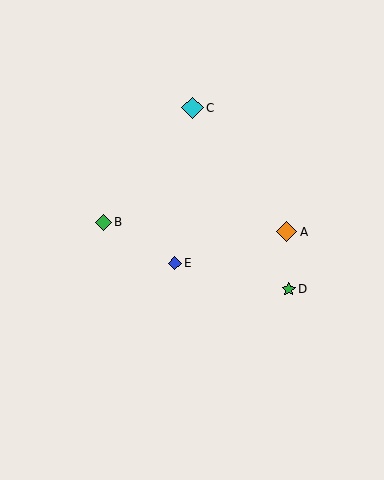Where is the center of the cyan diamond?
The center of the cyan diamond is at (193, 108).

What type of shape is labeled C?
Shape C is a cyan diamond.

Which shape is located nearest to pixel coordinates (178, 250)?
The blue diamond (labeled E) at (175, 263) is nearest to that location.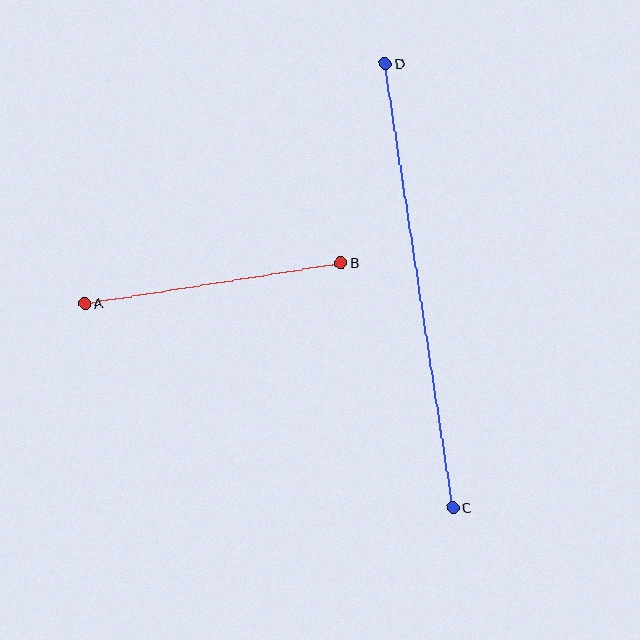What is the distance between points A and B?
The distance is approximately 259 pixels.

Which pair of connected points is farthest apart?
Points C and D are farthest apart.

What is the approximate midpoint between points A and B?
The midpoint is at approximately (213, 283) pixels.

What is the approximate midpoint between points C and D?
The midpoint is at approximately (419, 286) pixels.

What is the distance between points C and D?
The distance is approximately 449 pixels.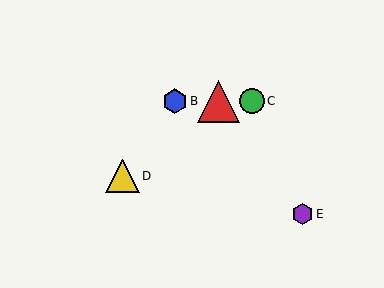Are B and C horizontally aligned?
Yes, both are at y≈101.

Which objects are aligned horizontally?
Objects A, B, C are aligned horizontally.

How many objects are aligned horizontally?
3 objects (A, B, C) are aligned horizontally.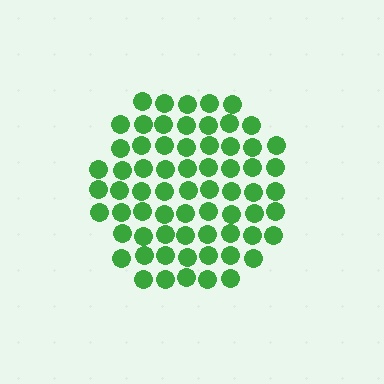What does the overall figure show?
The overall figure shows a circle.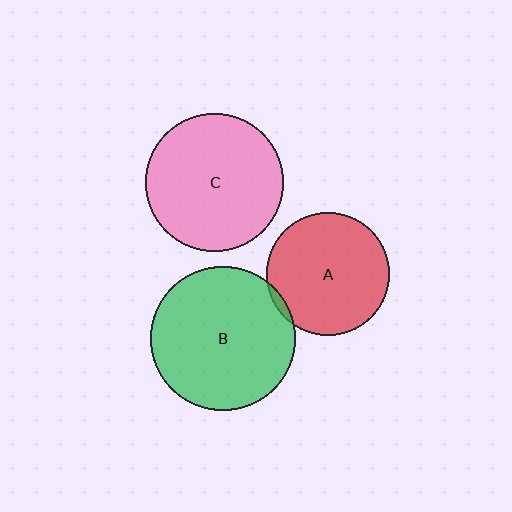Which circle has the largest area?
Circle B (green).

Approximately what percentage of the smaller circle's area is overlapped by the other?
Approximately 5%.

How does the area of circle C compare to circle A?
Approximately 1.3 times.